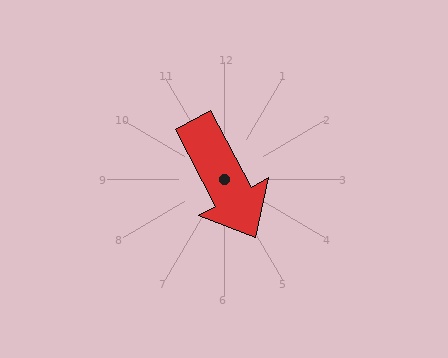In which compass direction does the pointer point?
Southeast.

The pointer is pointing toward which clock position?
Roughly 5 o'clock.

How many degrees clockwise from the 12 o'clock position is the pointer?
Approximately 152 degrees.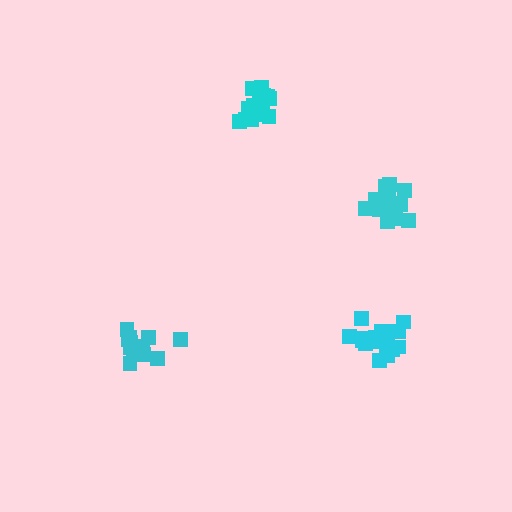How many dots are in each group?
Group 1: 14 dots, Group 2: 19 dots, Group 3: 15 dots, Group 4: 15 dots (63 total).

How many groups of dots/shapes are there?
There are 4 groups.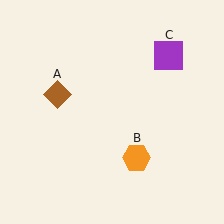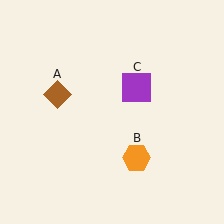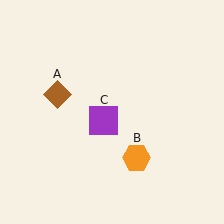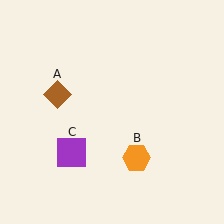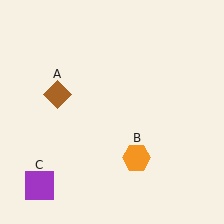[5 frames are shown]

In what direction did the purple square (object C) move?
The purple square (object C) moved down and to the left.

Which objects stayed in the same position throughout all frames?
Brown diamond (object A) and orange hexagon (object B) remained stationary.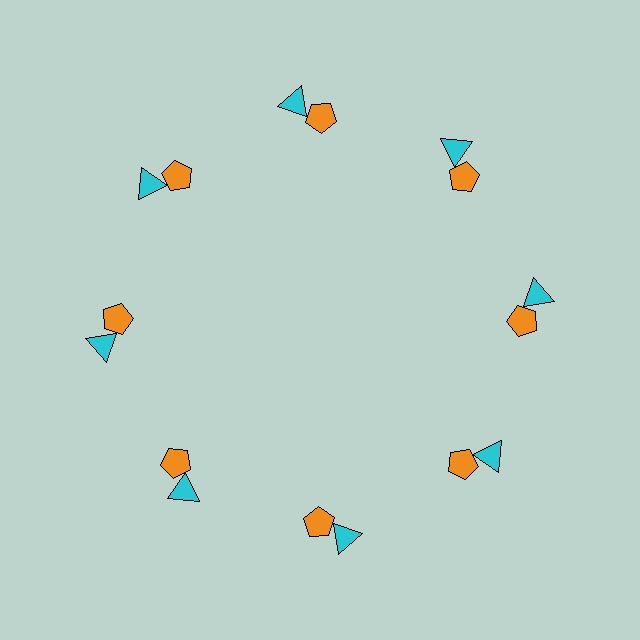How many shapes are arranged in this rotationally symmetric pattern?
There are 16 shapes, arranged in 8 groups of 2.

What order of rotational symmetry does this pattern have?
This pattern has 8-fold rotational symmetry.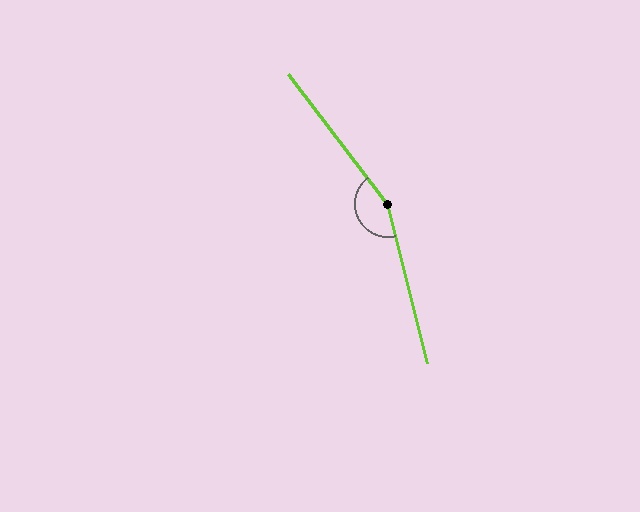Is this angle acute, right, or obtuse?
It is obtuse.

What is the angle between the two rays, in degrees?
Approximately 157 degrees.